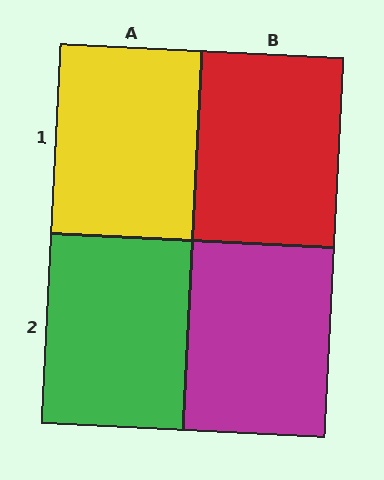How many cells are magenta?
1 cell is magenta.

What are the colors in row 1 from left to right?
Yellow, red.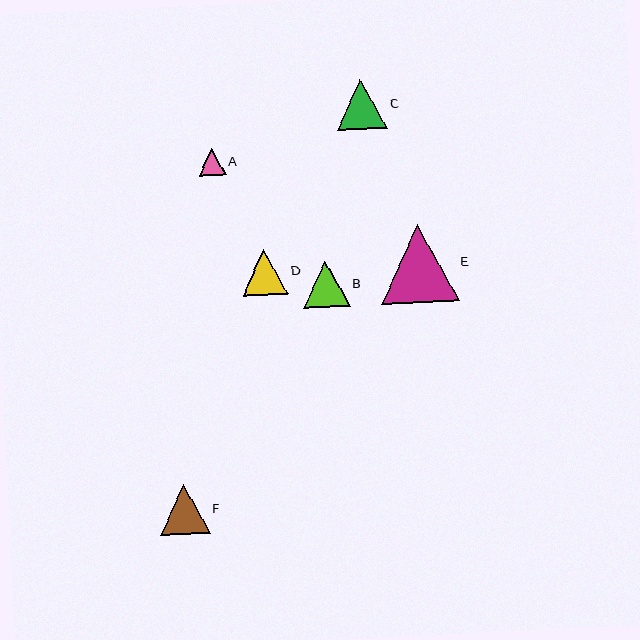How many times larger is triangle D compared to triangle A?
Triangle D is approximately 1.7 times the size of triangle A.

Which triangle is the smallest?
Triangle A is the smallest with a size of approximately 27 pixels.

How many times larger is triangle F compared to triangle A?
Triangle F is approximately 1.8 times the size of triangle A.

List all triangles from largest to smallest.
From largest to smallest: E, C, F, B, D, A.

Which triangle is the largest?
Triangle E is the largest with a size of approximately 78 pixels.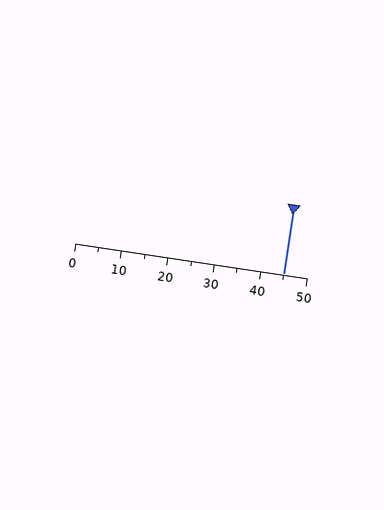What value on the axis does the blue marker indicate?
The marker indicates approximately 45.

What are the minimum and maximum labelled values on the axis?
The axis runs from 0 to 50.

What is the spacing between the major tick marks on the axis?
The major ticks are spaced 10 apart.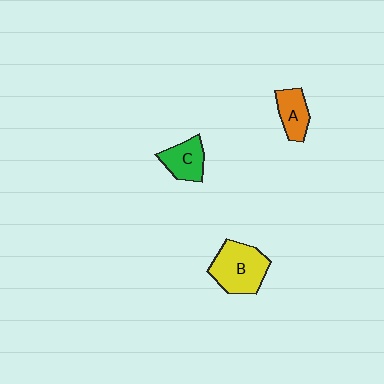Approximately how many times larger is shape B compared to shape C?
Approximately 1.6 times.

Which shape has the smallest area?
Shape A (orange).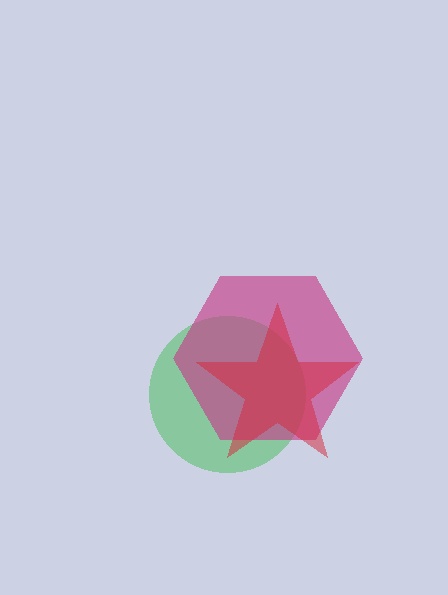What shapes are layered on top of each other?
The layered shapes are: a green circle, a magenta hexagon, a red star.